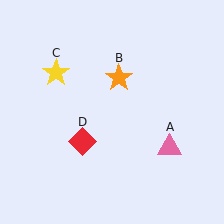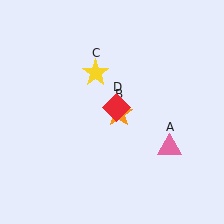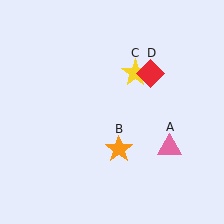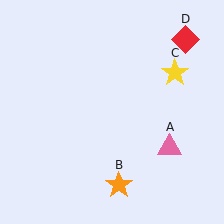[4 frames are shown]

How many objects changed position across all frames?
3 objects changed position: orange star (object B), yellow star (object C), red diamond (object D).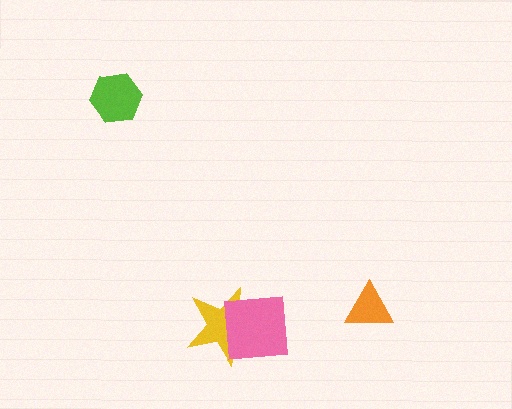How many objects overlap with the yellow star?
1 object overlaps with the yellow star.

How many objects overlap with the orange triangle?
0 objects overlap with the orange triangle.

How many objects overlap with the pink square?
1 object overlaps with the pink square.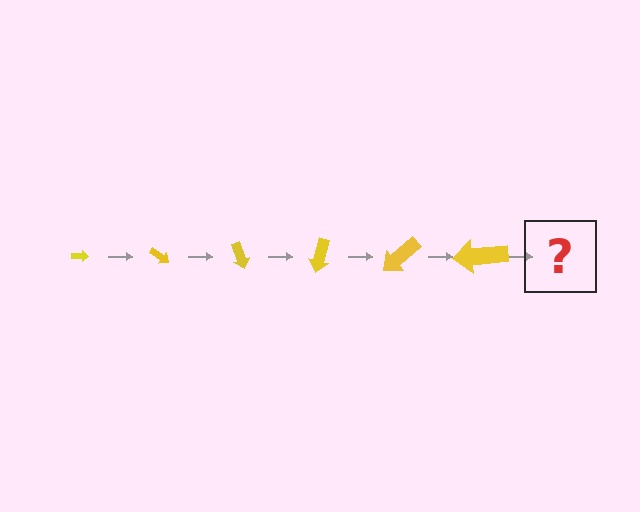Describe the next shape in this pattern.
It should be an arrow, larger than the previous one and rotated 210 degrees from the start.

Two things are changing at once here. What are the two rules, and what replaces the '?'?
The two rules are that the arrow grows larger each step and it rotates 35 degrees each step. The '?' should be an arrow, larger than the previous one and rotated 210 degrees from the start.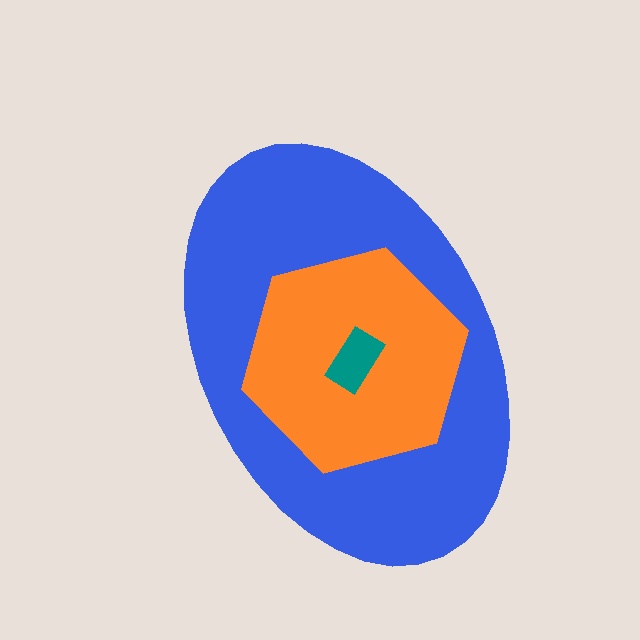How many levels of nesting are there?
3.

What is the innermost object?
The teal rectangle.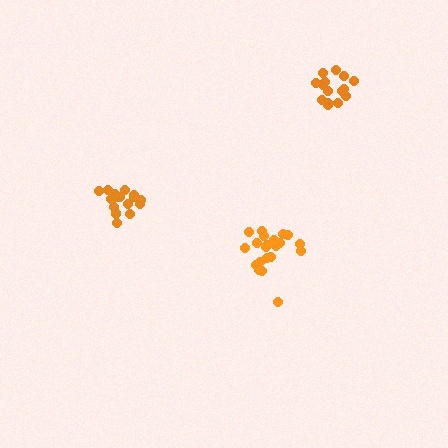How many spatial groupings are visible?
There are 3 spatial groupings.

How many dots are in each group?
Group 1: 16 dots, Group 2: 21 dots, Group 3: 15 dots (52 total).